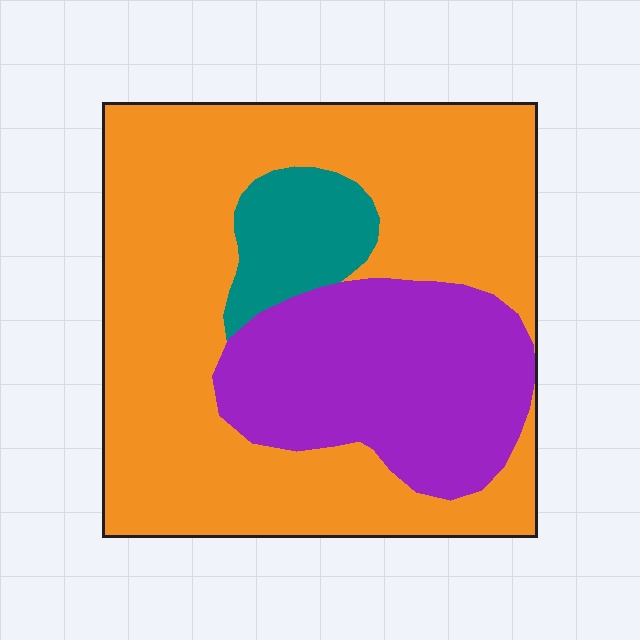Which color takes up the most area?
Orange, at roughly 65%.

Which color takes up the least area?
Teal, at roughly 10%.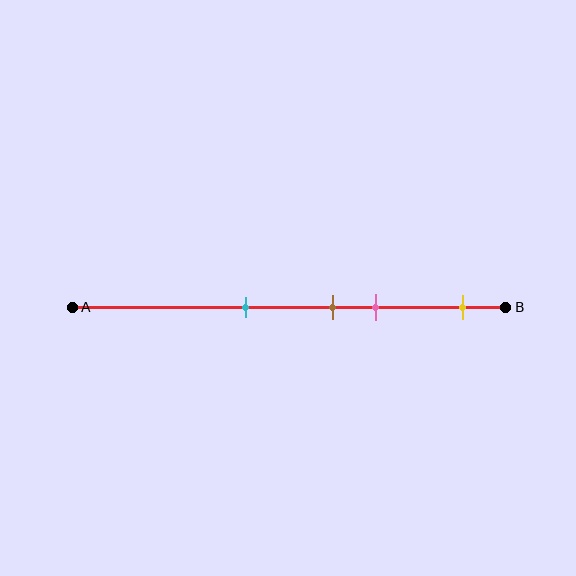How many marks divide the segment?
There are 4 marks dividing the segment.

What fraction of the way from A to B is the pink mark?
The pink mark is approximately 70% (0.7) of the way from A to B.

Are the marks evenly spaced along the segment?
No, the marks are not evenly spaced.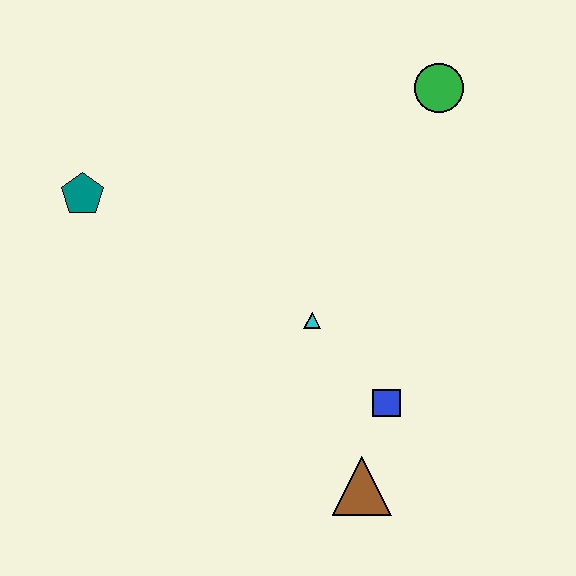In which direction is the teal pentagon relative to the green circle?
The teal pentagon is to the left of the green circle.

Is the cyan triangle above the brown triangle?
Yes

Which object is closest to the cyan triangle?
The blue square is closest to the cyan triangle.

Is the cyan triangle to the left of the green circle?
Yes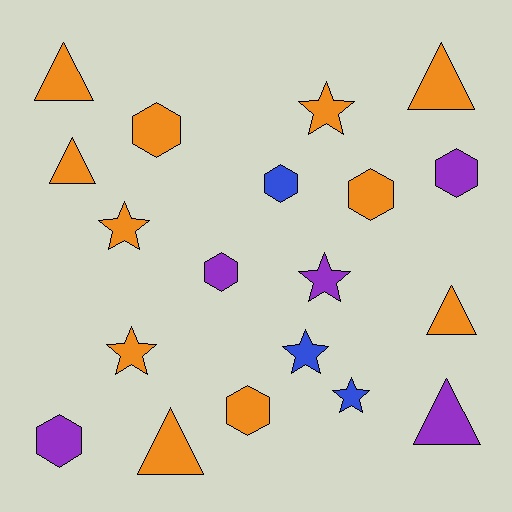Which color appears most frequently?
Orange, with 11 objects.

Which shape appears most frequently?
Hexagon, with 7 objects.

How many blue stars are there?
There are 2 blue stars.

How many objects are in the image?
There are 19 objects.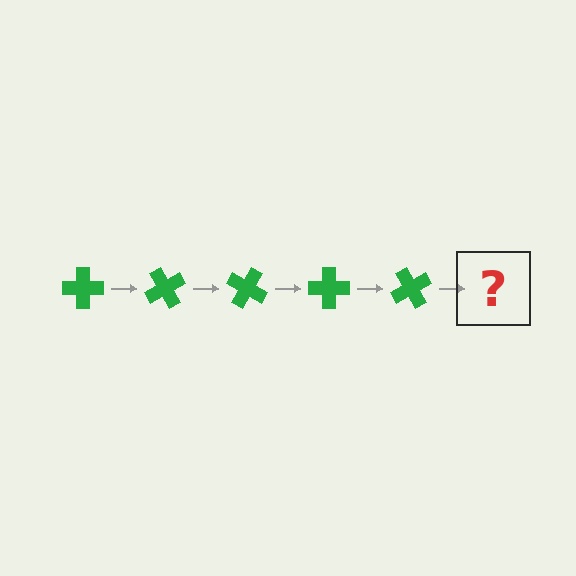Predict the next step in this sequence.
The next step is a green cross rotated 300 degrees.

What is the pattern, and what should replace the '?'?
The pattern is that the cross rotates 60 degrees each step. The '?' should be a green cross rotated 300 degrees.